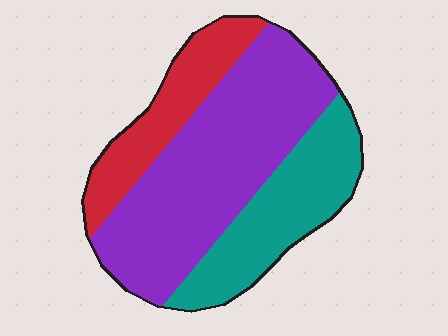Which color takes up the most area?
Purple, at roughly 50%.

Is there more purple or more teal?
Purple.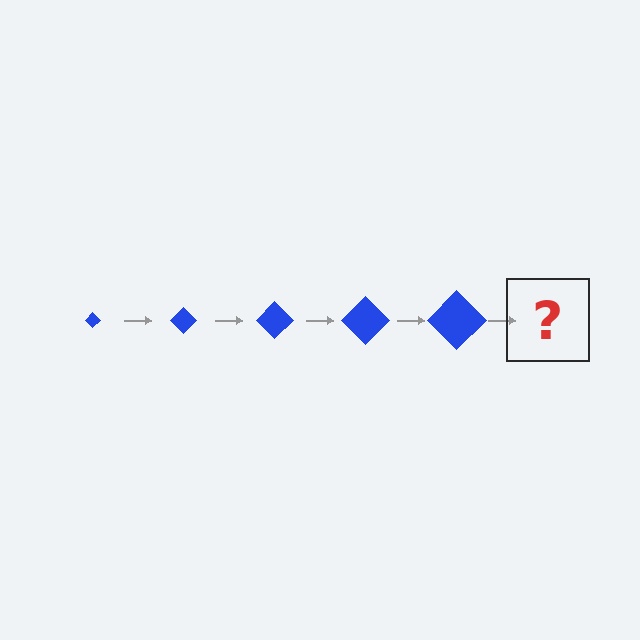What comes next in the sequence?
The next element should be a blue diamond, larger than the previous one.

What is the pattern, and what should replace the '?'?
The pattern is that the diamond gets progressively larger each step. The '?' should be a blue diamond, larger than the previous one.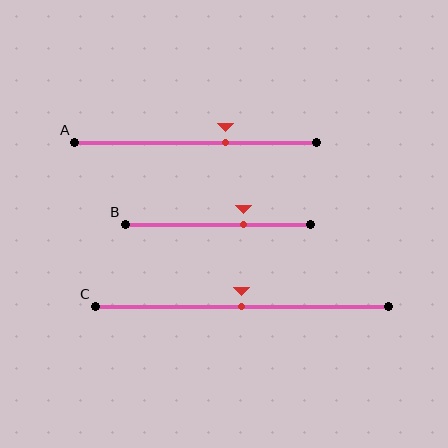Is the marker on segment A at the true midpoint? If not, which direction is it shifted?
No, the marker on segment A is shifted to the right by about 12% of the segment length.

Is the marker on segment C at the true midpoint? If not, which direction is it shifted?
Yes, the marker on segment C is at the true midpoint.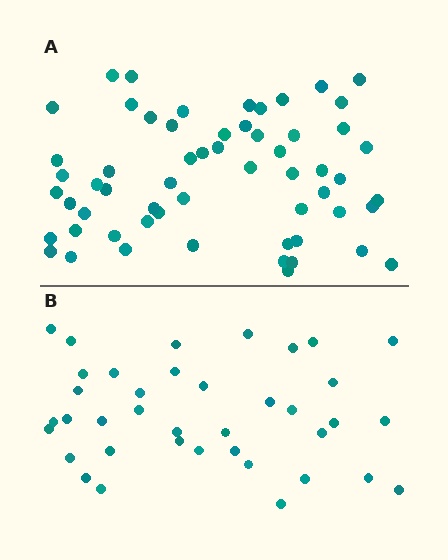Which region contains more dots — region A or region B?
Region A (the top region) has more dots.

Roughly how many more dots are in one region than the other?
Region A has approximately 20 more dots than region B.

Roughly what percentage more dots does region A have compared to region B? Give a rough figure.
About 55% more.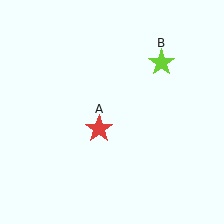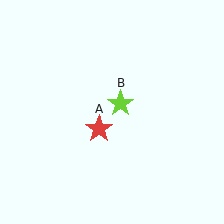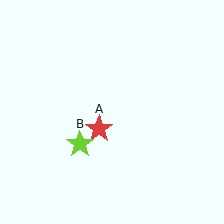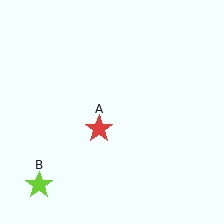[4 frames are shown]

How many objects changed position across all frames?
1 object changed position: lime star (object B).